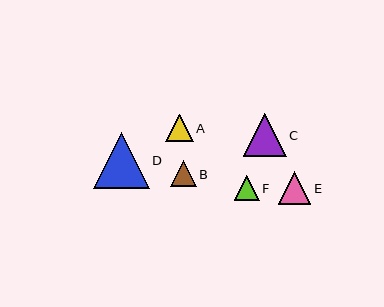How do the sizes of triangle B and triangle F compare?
Triangle B and triangle F are approximately the same size.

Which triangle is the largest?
Triangle D is the largest with a size of approximately 55 pixels.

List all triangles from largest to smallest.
From largest to smallest: D, C, E, A, B, F.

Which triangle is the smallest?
Triangle F is the smallest with a size of approximately 25 pixels.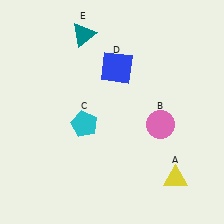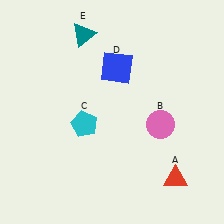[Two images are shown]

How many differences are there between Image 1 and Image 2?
There is 1 difference between the two images.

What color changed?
The triangle (A) changed from yellow in Image 1 to red in Image 2.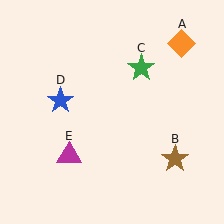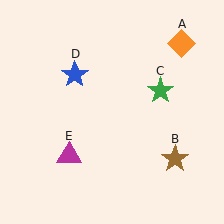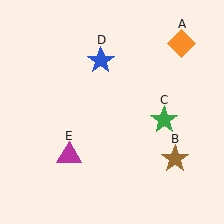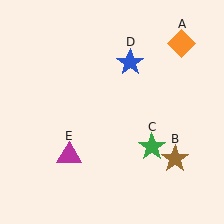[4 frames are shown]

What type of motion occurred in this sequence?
The green star (object C), blue star (object D) rotated clockwise around the center of the scene.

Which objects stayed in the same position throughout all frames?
Orange diamond (object A) and brown star (object B) and magenta triangle (object E) remained stationary.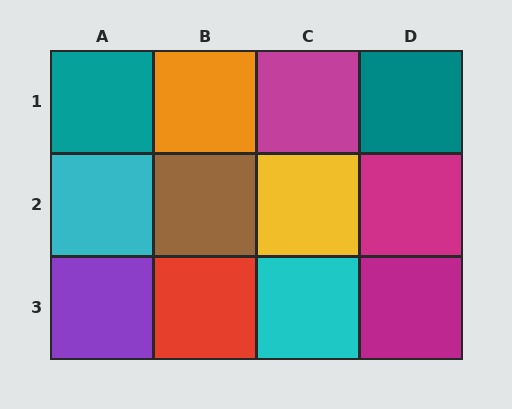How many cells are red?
1 cell is red.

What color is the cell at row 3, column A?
Purple.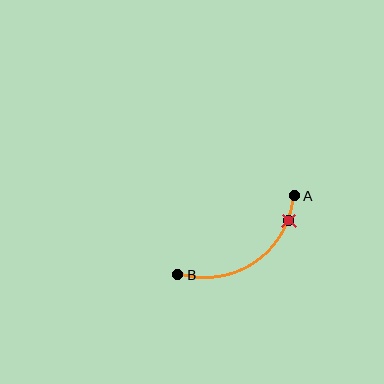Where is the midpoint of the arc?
The arc midpoint is the point on the curve farthest from the straight line joining A and B. It sits below and to the right of that line.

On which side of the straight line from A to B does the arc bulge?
The arc bulges below and to the right of the straight line connecting A and B.